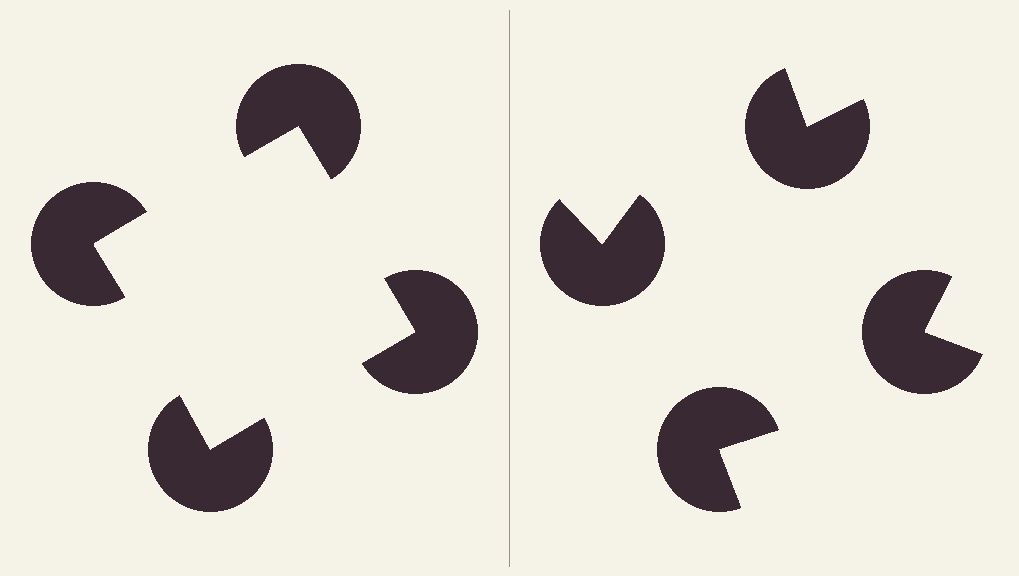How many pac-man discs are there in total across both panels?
8 — 4 on each side.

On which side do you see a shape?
An illusory square appears on the left side. On the right side the wedge cuts are rotated, so no coherent shape forms.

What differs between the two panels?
The pac-man discs are positioned identically on both sides; only the wedge orientations differ. On the left they align to a square; on the right they are misaligned.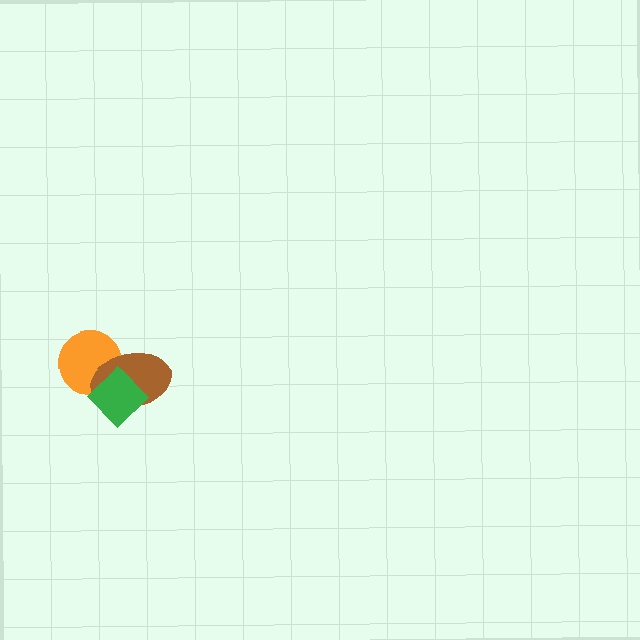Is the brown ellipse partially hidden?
Yes, it is partially covered by another shape.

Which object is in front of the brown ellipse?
The green diamond is in front of the brown ellipse.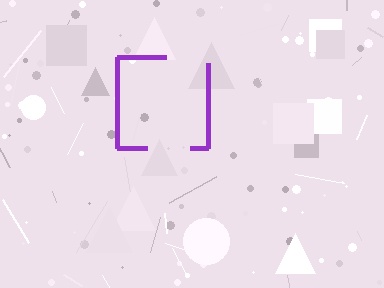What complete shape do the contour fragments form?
The contour fragments form a square.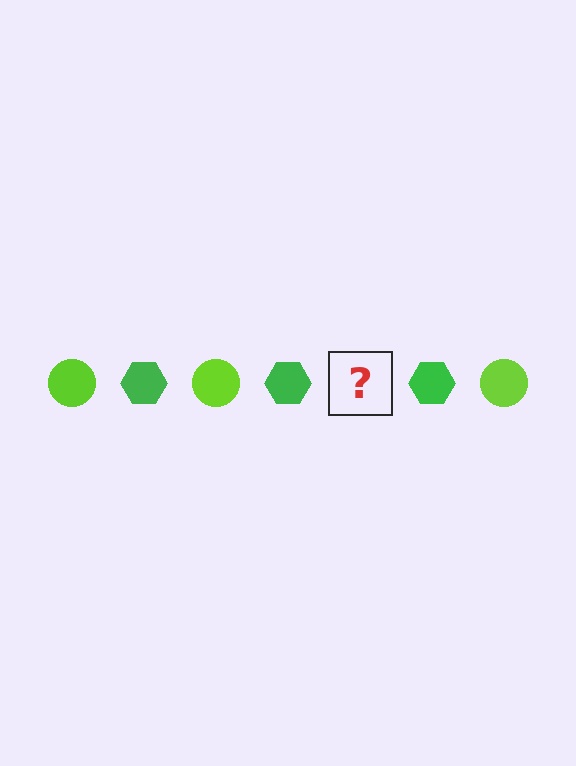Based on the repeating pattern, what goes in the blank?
The blank should be a lime circle.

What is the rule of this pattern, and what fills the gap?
The rule is that the pattern alternates between lime circle and green hexagon. The gap should be filled with a lime circle.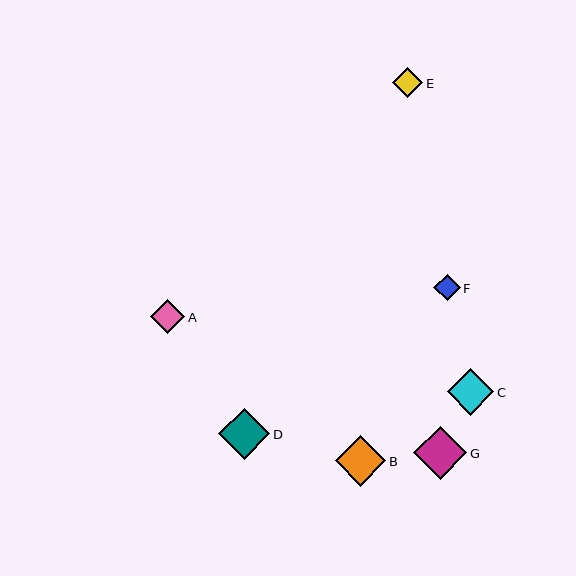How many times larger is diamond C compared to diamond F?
Diamond C is approximately 1.7 times the size of diamond F.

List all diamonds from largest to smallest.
From largest to smallest: G, D, B, C, A, E, F.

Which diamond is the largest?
Diamond G is the largest with a size of approximately 53 pixels.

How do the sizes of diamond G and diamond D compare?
Diamond G and diamond D are approximately the same size.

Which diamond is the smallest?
Diamond F is the smallest with a size of approximately 27 pixels.